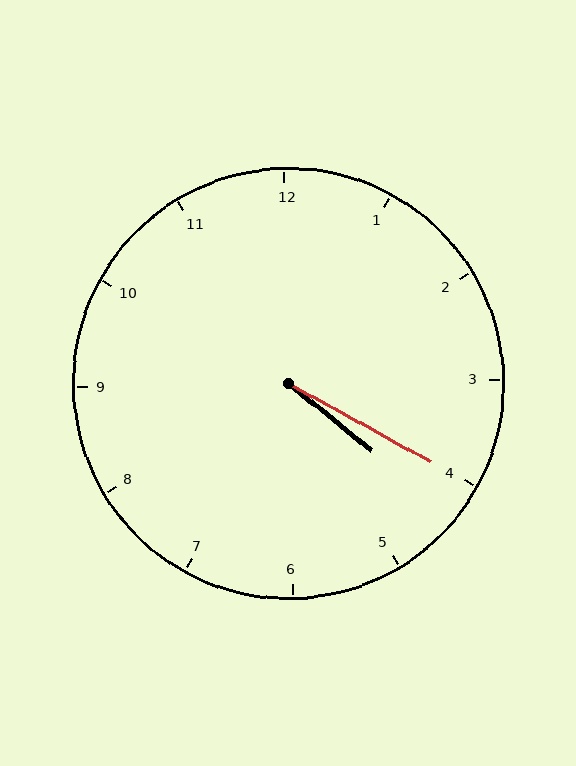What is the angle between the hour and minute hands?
Approximately 10 degrees.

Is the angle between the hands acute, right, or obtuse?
It is acute.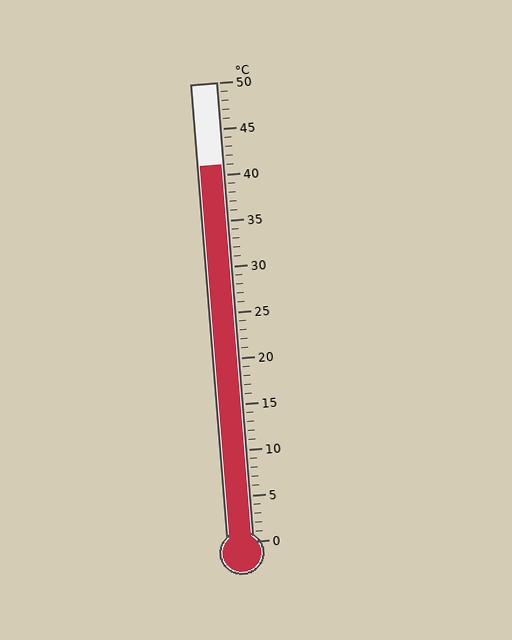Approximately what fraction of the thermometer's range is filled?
The thermometer is filled to approximately 80% of its range.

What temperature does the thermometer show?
The thermometer shows approximately 41°C.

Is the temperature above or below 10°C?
The temperature is above 10°C.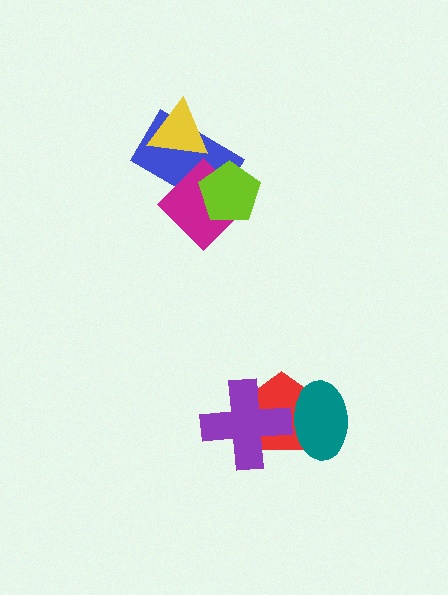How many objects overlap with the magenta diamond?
2 objects overlap with the magenta diamond.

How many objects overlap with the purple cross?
2 objects overlap with the purple cross.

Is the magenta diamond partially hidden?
Yes, it is partially covered by another shape.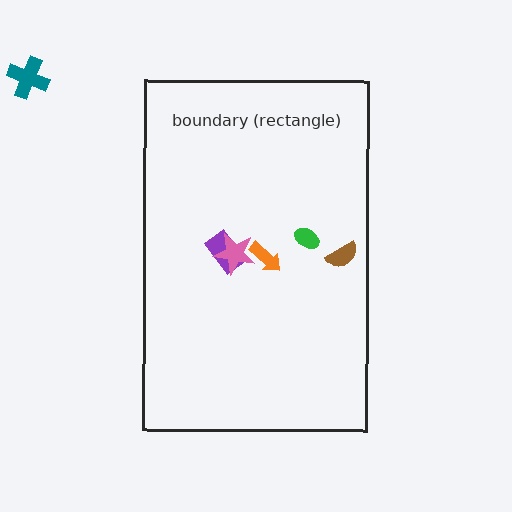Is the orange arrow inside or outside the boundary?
Inside.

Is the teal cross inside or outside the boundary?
Outside.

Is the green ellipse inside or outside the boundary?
Inside.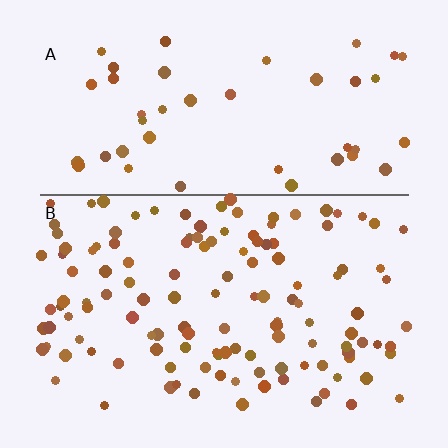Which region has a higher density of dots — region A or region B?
B (the bottom).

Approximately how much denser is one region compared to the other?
Approximately 2.7× — region B over region A.